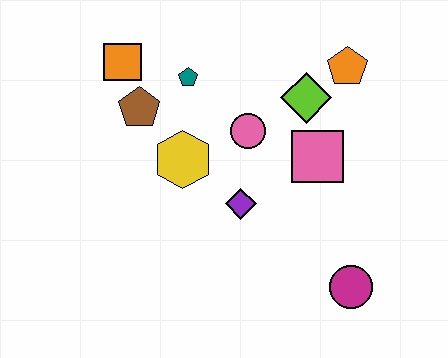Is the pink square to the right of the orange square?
Yes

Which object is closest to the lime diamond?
The orange pentagon is closest to the lime diamond.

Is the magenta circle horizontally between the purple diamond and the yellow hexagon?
No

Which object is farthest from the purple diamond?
The orange square is farthest from the purple diamond.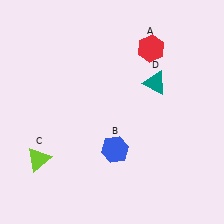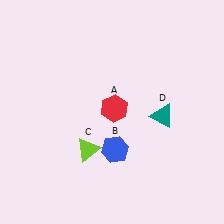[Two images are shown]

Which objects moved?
The objects that moved are: the red hexagon (A), the lime triangle (C), the teal triangle (D).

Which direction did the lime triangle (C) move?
The lime triangle (C) moved right.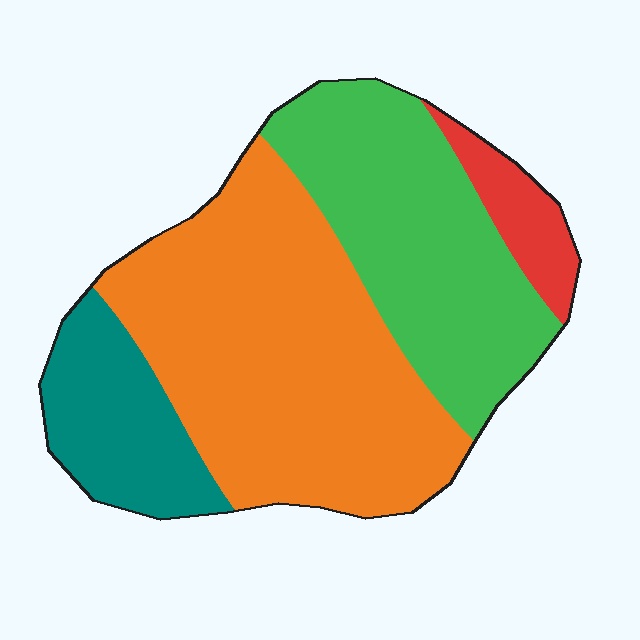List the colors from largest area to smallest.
From largest to smallest: orange, green, teal, red.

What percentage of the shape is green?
Green takes up between a quarter and a half of the shape.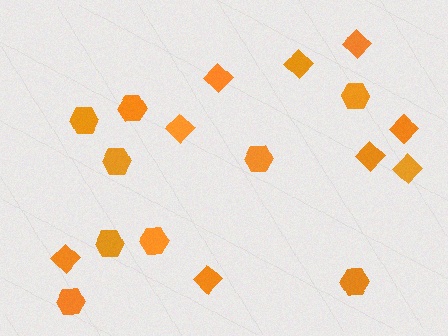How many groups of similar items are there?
There are 2 groups: one group of diamonds (9) and one group of hexagons (9).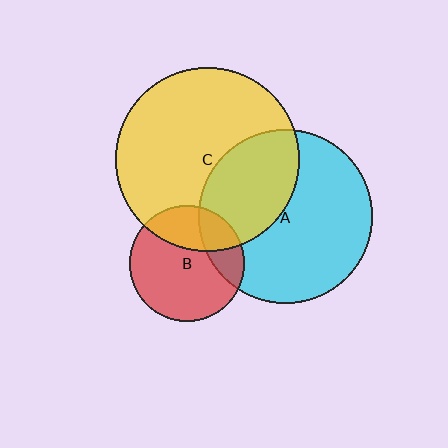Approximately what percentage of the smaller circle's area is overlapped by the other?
Approximately 20%.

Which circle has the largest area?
Circle C (yellow).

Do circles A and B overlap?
Yes.